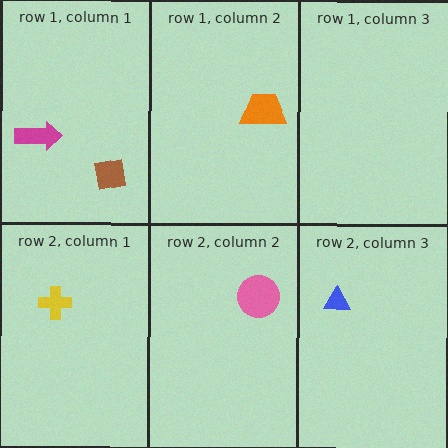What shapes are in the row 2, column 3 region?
The blue triangle.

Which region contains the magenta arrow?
The row 1, column 1 region.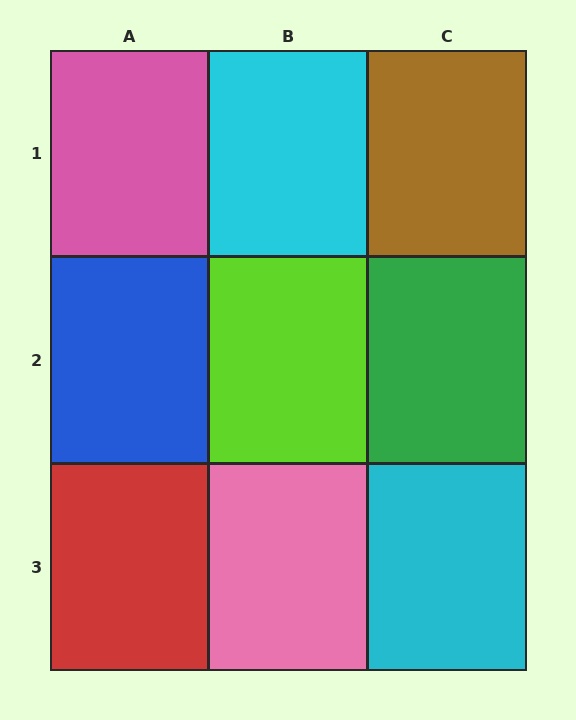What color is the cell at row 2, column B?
Lime.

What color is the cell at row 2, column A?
Blue.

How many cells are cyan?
2 cells are cyan.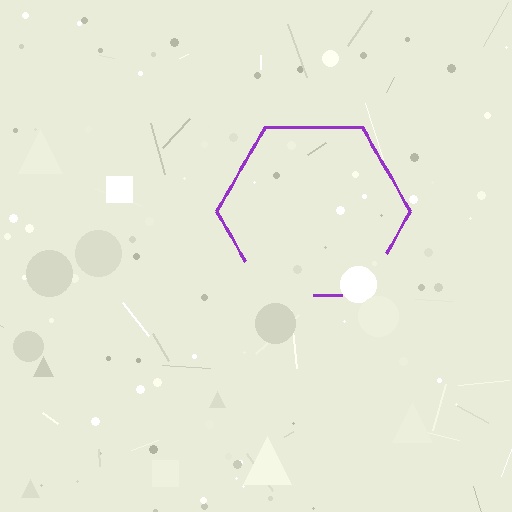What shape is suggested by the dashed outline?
The dashed outline suggests a hexagon.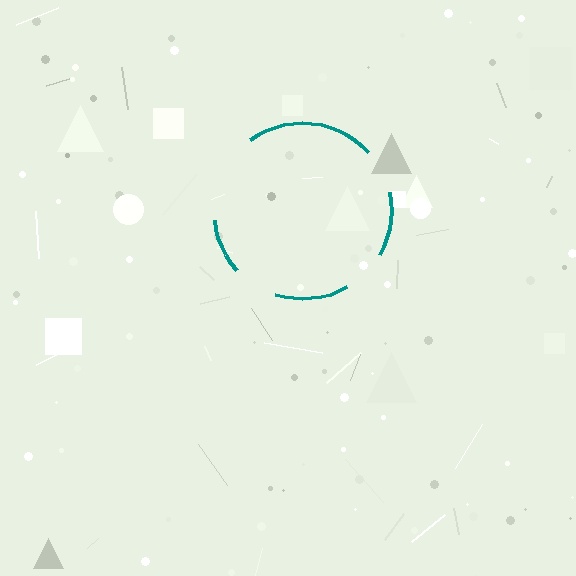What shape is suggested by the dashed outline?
The dashed outline suggests a circle.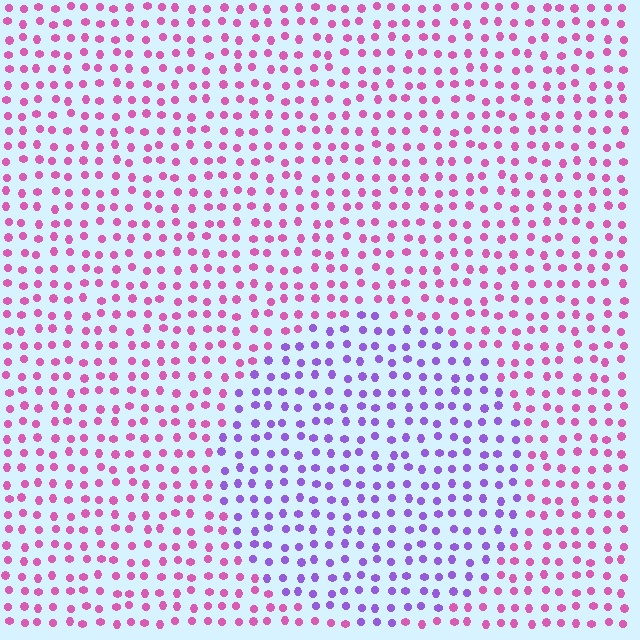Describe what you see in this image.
The image is filled with small pink elements in a uniform arrangement. A circle-shaped region is visible where the elements are tinted to a slightly different hue, forming a subtle color boundary.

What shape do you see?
I see a circle.